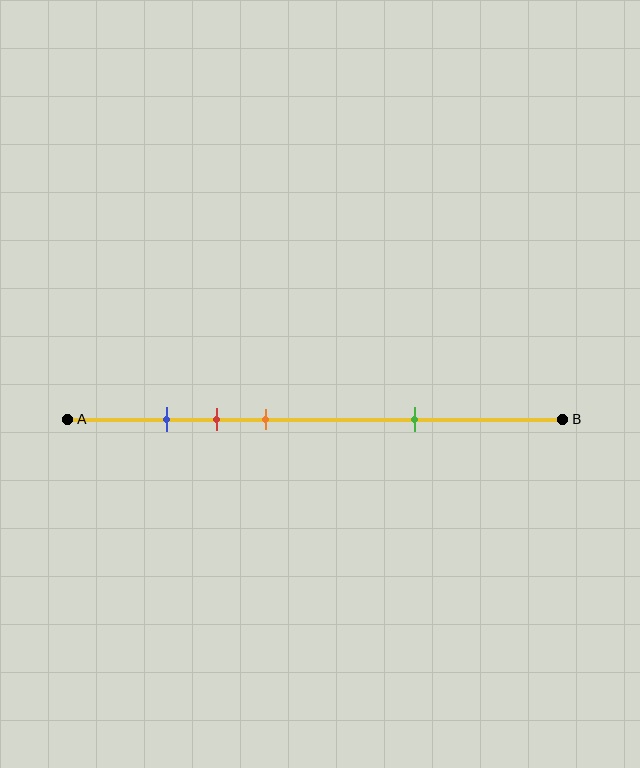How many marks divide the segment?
There are 4 marks dividing the segment.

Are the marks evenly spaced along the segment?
No, the marks are not evenly spaced.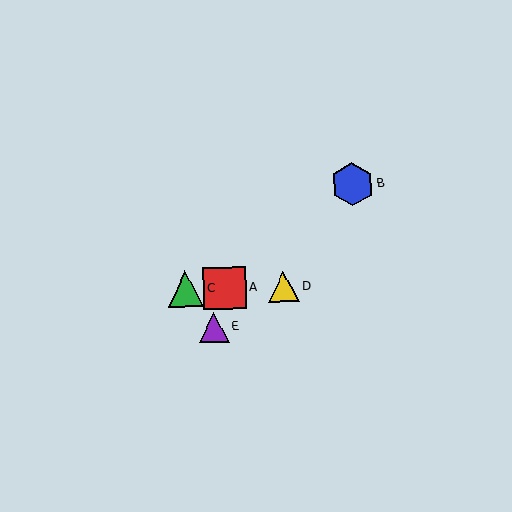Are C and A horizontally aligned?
Yes, both are at y≈289.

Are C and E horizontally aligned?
No, C is at y≈289 and E is at y≈327.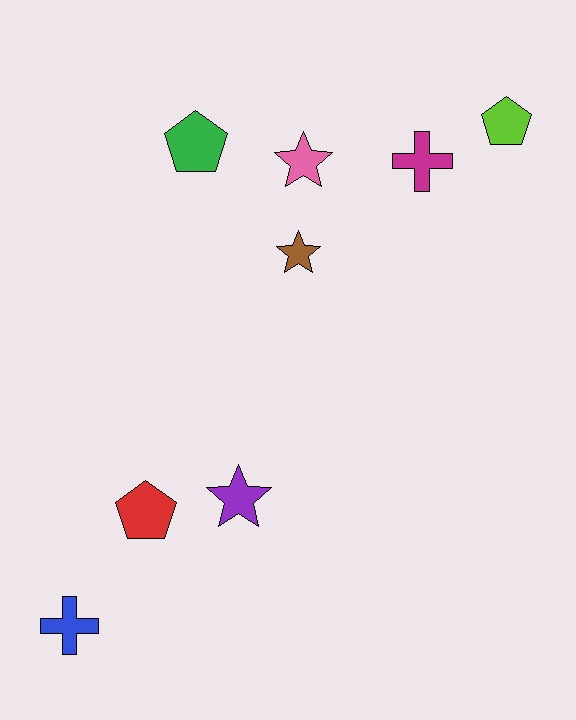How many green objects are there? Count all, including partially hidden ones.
There is 1 green object.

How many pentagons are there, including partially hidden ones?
There are 3 pentagons.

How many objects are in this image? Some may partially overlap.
There are 8 objects.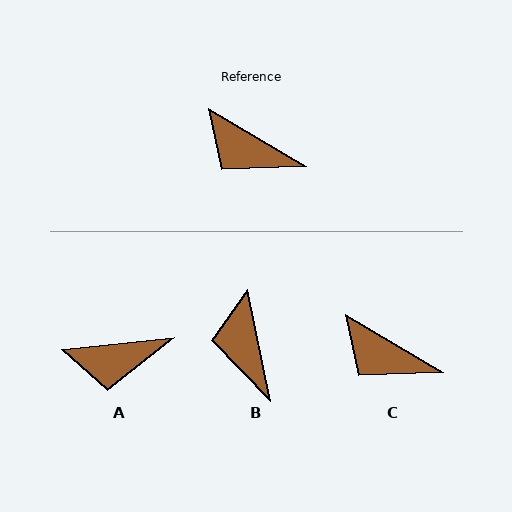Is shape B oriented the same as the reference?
No, it is off by about 48 degrees.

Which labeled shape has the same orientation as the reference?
C.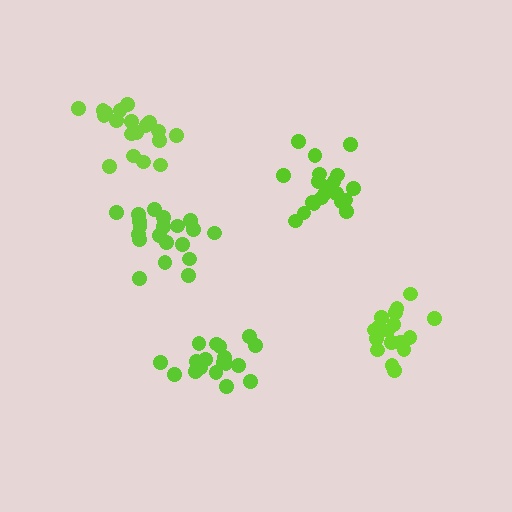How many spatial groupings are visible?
There are 5 spatial groupings.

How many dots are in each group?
Group 1: 20 dots, Group 2: 18 dots, Group 3: 21 dots, Group 4: 17 dots, Group 5: 19 dots (95 total).